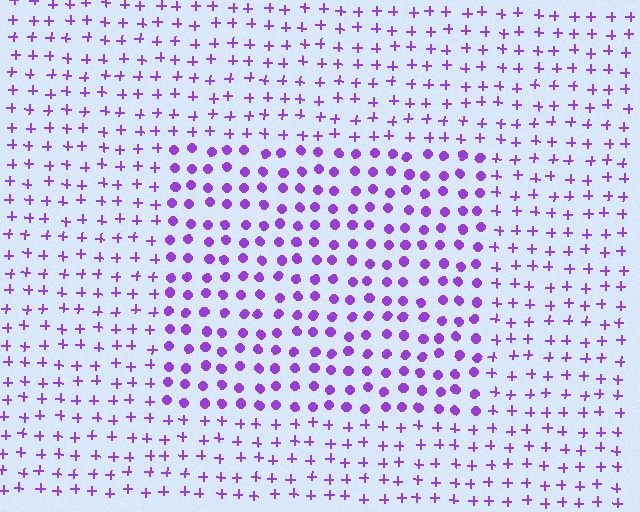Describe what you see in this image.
The image is filled with small purple elements arranged in a uniform grid. A rectangle-shaped region contains circles, while the surrounding area contains plus signs. The boundary is defined purely by the change in element shape.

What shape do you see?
I see a rectangle.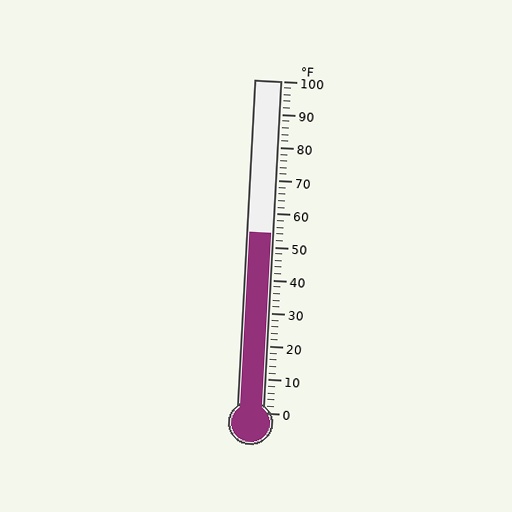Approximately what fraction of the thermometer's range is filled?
The thermometer is filled to approximately 55% of its range.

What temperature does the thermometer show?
The thermometer shows approximately 54°F.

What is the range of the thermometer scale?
The thermometer scale ranges from 0°F to 100°F.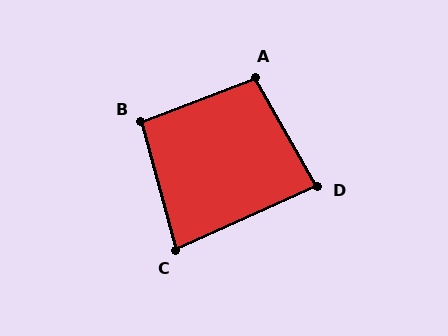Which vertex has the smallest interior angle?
C, at approximately 81 degrees.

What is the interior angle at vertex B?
Approximately 96 degrees (obtuse).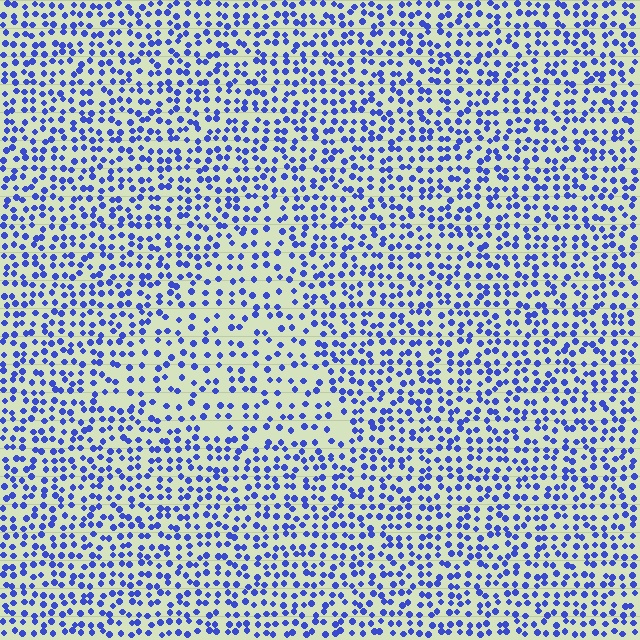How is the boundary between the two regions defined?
The boundary is defined by a change in element density (approximately 1.7x ratio). All elements are the same color, size, and shape.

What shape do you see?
I see a triangle.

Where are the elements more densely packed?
The elements are more densely packed outside the triangle boundary.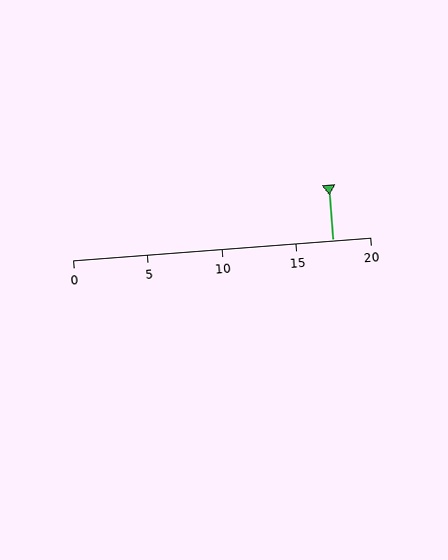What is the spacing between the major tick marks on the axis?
The major ticks are spaced 5 apart.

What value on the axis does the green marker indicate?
The marker indicates approximately 17.5.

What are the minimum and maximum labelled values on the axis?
The axis runs from 0 to 20.